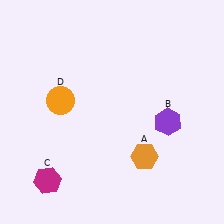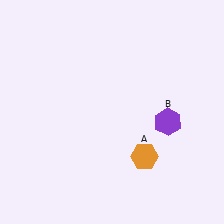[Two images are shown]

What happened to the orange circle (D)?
The orange circle (D) was removed in Image 2. It was in the top-left area of Image 1.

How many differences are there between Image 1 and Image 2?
There are 2 differences between the two images.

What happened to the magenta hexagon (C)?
The magenta hexagon (C) was removed in Image 2. It was in the bottom-left area of Image 1.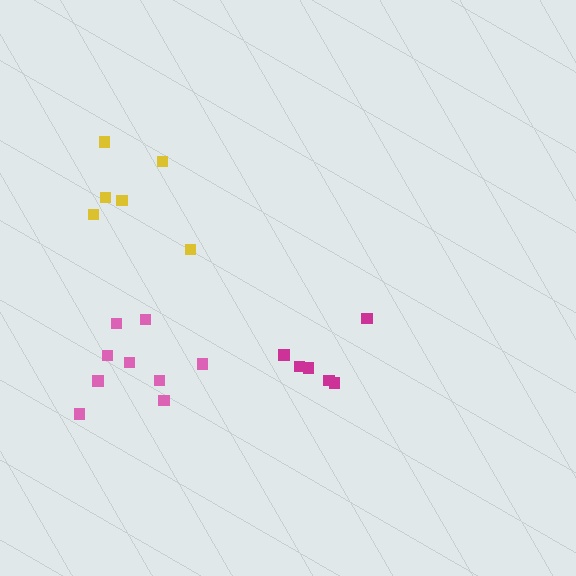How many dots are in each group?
Group 1: 9 dots, Group 2: 6 dots, Group 3: 6 dots (21 total).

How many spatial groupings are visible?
There are 3 spatial groupings.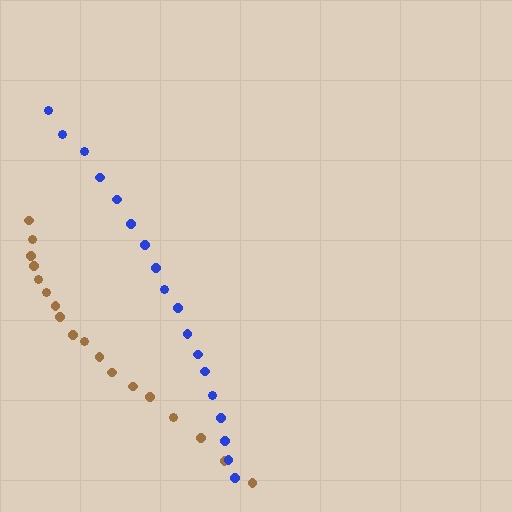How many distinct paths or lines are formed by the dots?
There are 2 distinct paths.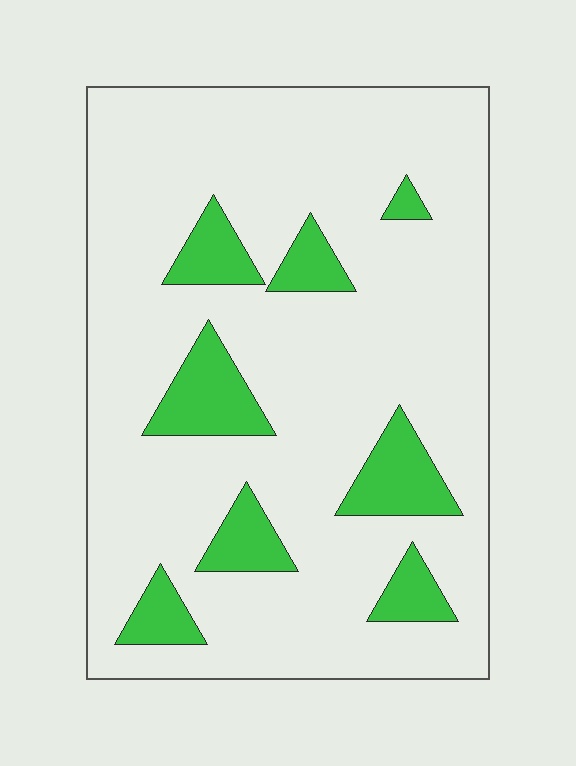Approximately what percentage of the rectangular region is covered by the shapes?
Approximately 15%.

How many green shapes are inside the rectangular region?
8.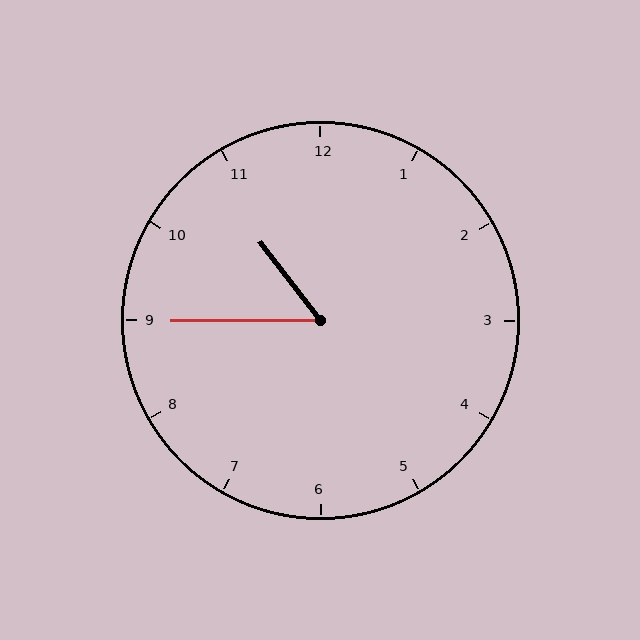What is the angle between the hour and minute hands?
Approximately 52 degrees.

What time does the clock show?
10:45.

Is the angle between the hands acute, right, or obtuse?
It is acute.